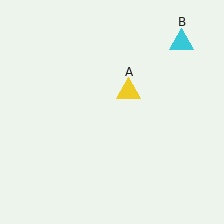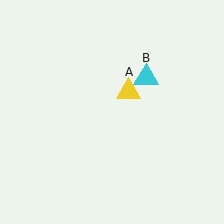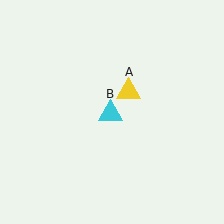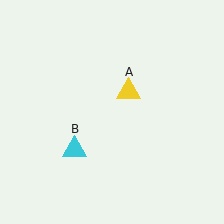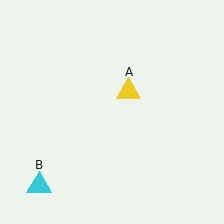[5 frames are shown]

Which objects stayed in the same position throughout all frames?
Yellow triangle (object A) remained stationary.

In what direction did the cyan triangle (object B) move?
The cyan triangle (object B) moved down and to the left.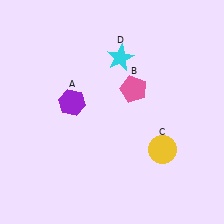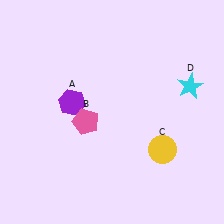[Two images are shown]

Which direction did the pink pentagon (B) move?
The pink pentagon (B) moved left.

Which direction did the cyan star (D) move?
The cyan star (D) moved right.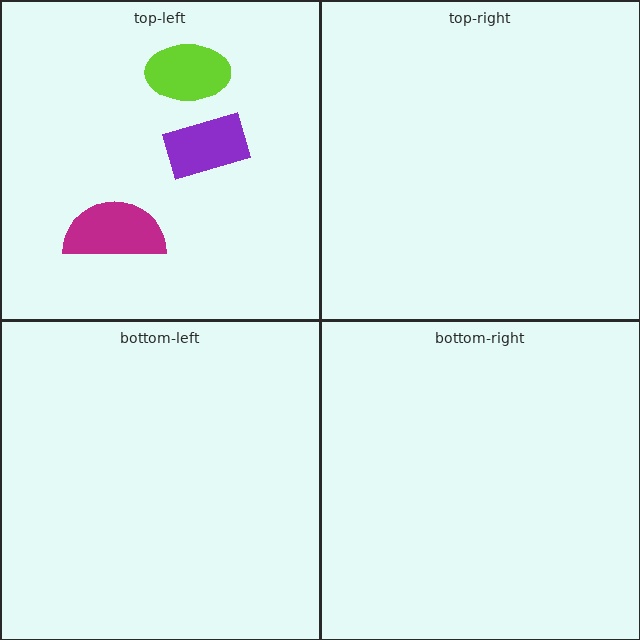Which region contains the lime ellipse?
The top-left region.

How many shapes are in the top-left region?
3.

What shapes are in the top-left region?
The purple rectangle, the magenta semicircle, the lime ellipse.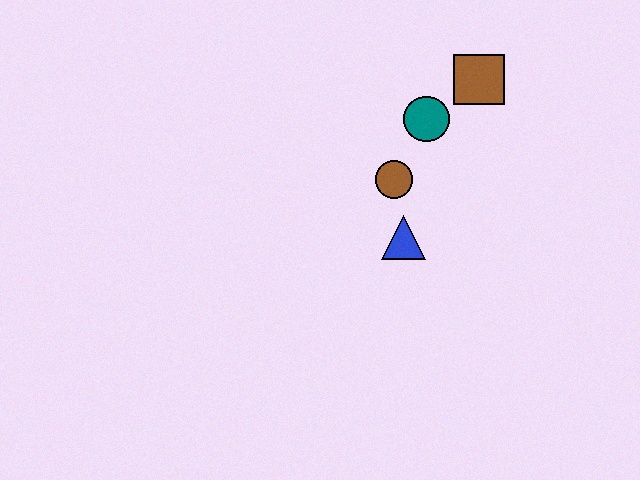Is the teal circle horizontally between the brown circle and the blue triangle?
No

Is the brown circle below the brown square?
Yes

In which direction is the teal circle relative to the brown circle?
The teal circle is above the brown circle.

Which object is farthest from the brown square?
The blue triangle is farthest from the brown square.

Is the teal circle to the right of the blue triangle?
Yes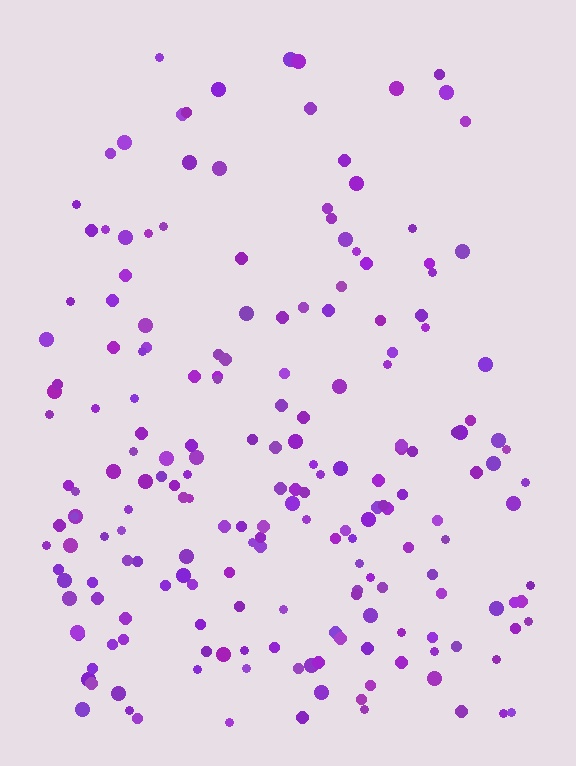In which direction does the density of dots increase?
From top to bottom, with the bottom side densest.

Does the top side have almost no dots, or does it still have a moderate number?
Still a moderate number, just noticeably fewer than the bottom.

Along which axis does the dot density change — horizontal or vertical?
Vertical.